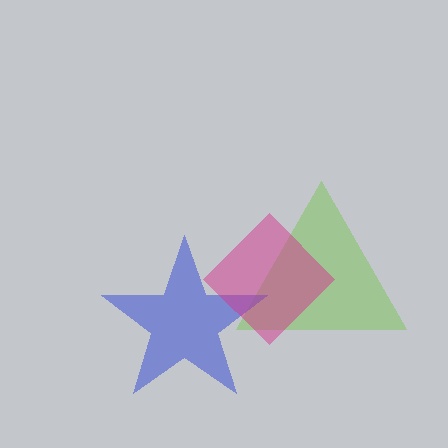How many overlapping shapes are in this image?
There are 3 overlapping shapes in the image.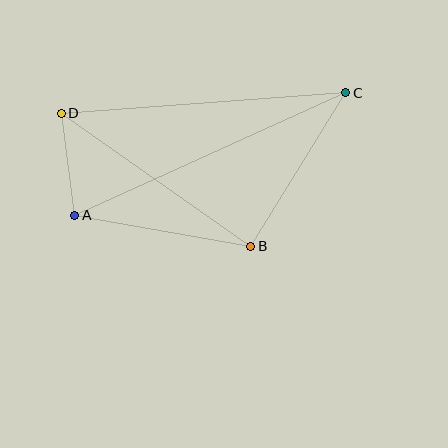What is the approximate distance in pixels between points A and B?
The distance between A and B is approximately 179 pixels.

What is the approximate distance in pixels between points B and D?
The distance between B and D is approximately 232 pixels.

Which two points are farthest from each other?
Points A and C are farthest from each other.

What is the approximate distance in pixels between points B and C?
The distance between B and C is approximately 180 pixels.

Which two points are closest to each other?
Points A and D are closest to each other.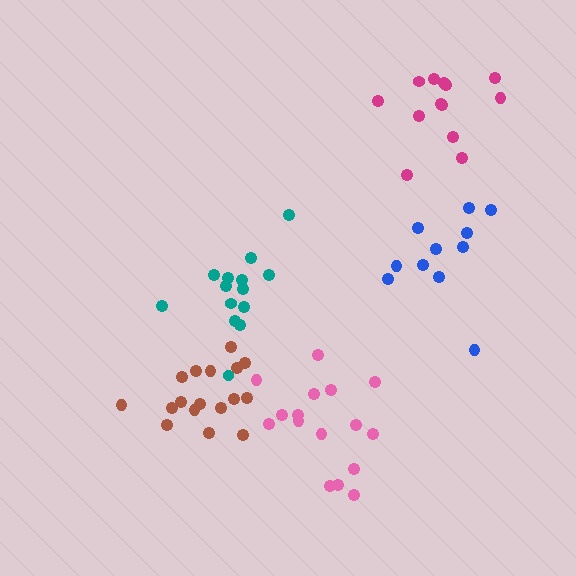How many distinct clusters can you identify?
There are 5 distinct clusters.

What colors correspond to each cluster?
The clusters are colored: magenta, teal, blue, brown, pink.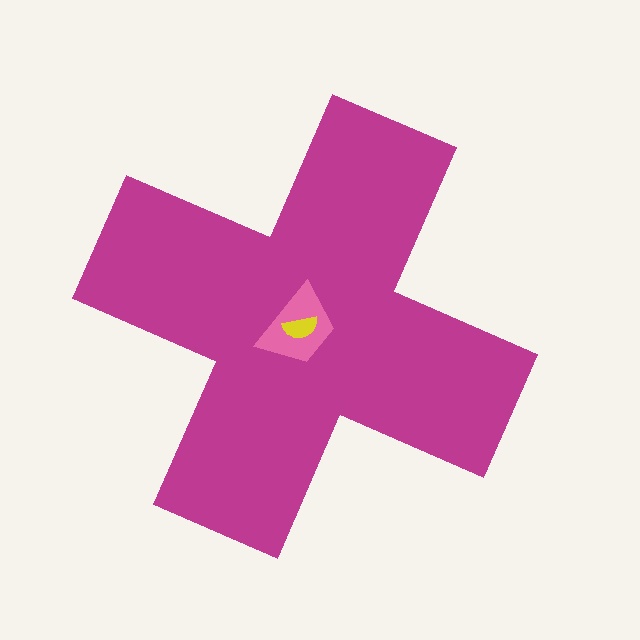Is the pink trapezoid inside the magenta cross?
Yes.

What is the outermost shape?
The magenta cross.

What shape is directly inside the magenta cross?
The pink trapezoid.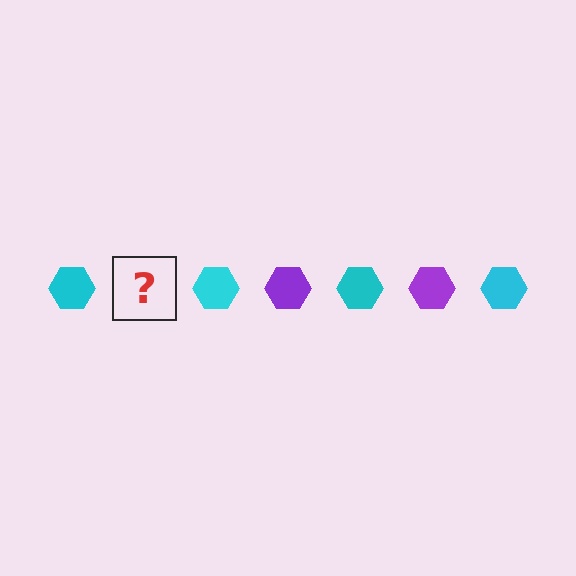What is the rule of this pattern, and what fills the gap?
The rule is that the pattern cycles through cyan, purple hexagons. The gap should be filled with a purple hexagon.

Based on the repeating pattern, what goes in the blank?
The blank should be a purple hexagon.